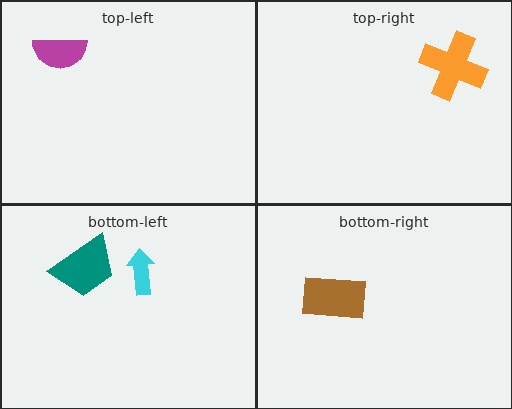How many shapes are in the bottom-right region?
1.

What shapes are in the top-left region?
The magenta semicircle.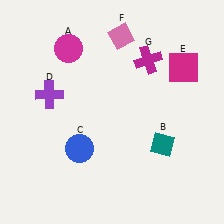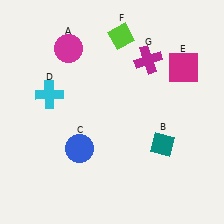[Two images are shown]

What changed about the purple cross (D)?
In Image 1, D is purple. In Image 2, it changed to cyan.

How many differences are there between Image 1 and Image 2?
There are 2 differences between the two images.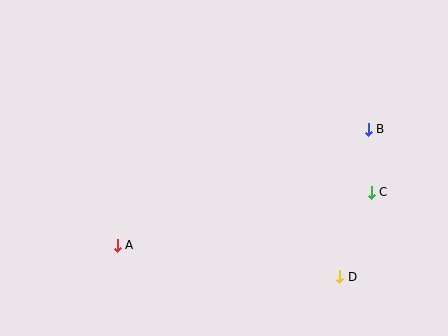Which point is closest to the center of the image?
Point A at (117, 245) is closest to the center.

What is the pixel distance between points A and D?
The distance between A and D is 225 pixels.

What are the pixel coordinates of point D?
Point D is at (340, 277).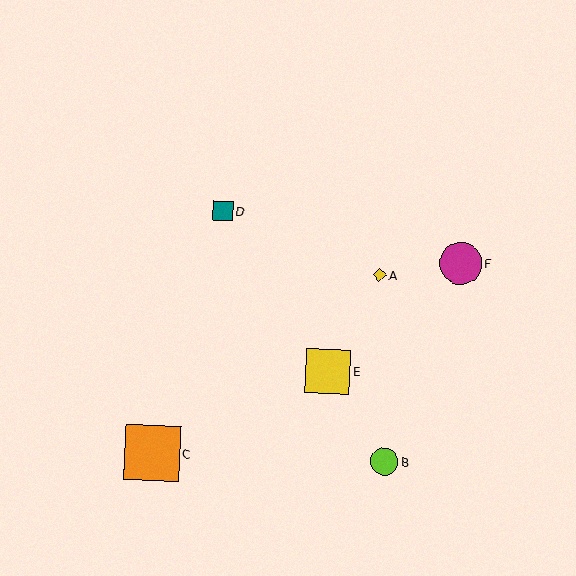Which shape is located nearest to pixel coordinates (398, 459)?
The lime circle (labeled B) at (384, 461) is nearest to that location.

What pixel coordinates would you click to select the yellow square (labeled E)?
Click at (328, 371) to select the yellow square E.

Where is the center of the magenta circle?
The center of the magenta circle is at (460, 263).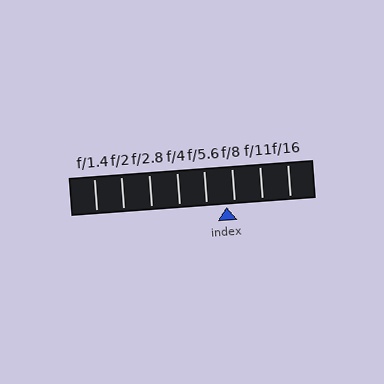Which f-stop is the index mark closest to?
The index mark is closest to f/8.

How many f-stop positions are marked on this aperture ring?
There are 8 f-stop positions marked.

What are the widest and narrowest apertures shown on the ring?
The widest aperture shown is f/1.4 and the narrowest is f/16.